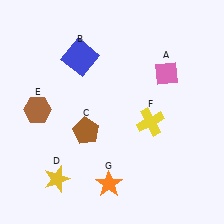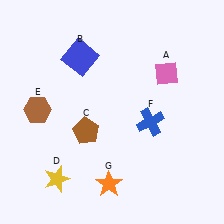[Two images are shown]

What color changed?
The cross (F) changed from yellow in Image 1 to blue in Image 2.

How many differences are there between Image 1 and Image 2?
There is 1 difference between the two images.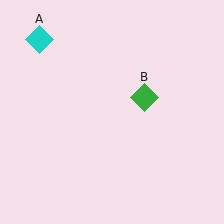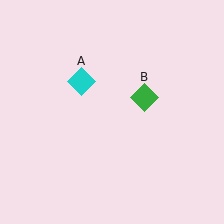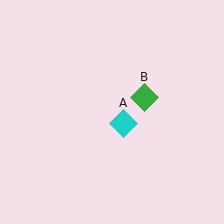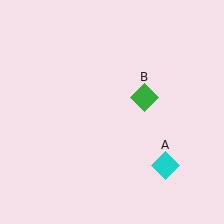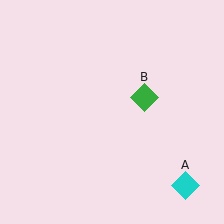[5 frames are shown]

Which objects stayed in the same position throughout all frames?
Green diamond (object B) remained stationary.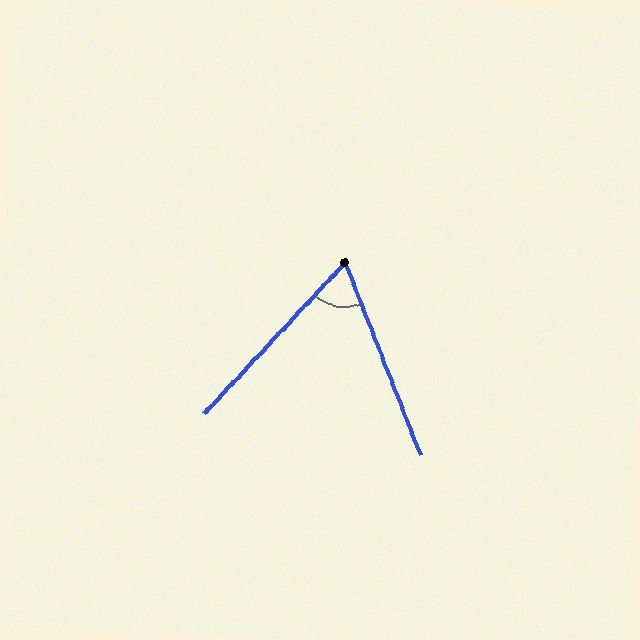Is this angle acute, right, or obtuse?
It is acute.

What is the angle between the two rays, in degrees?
Approximately 64 degrees.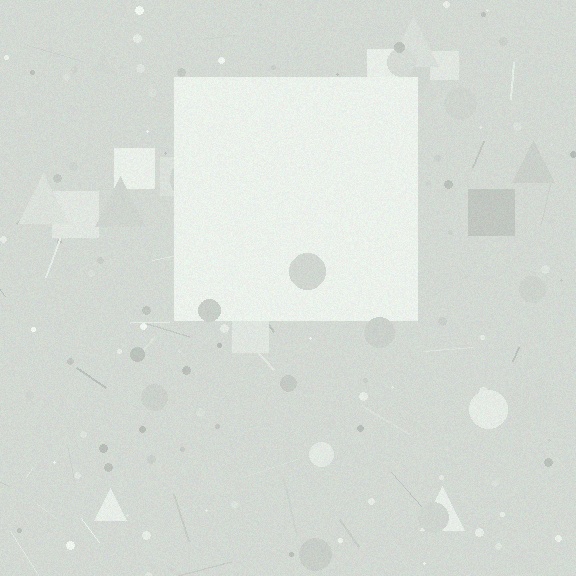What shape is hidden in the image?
A square is hidden in the image.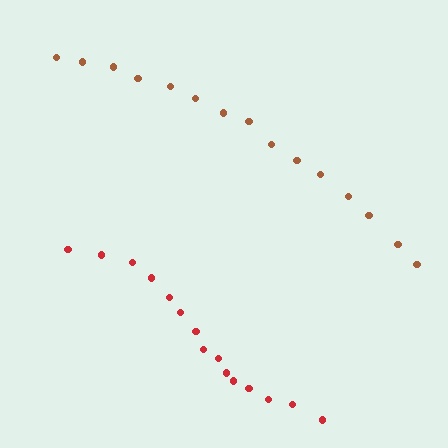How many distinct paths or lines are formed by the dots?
There are 2 distinct paths.